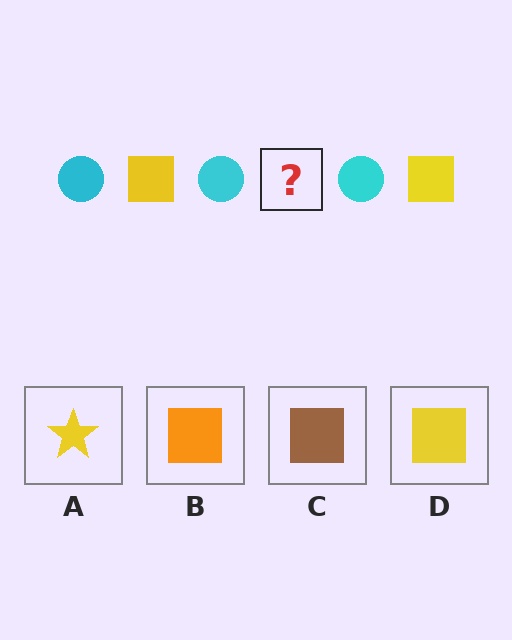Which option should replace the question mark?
Option D.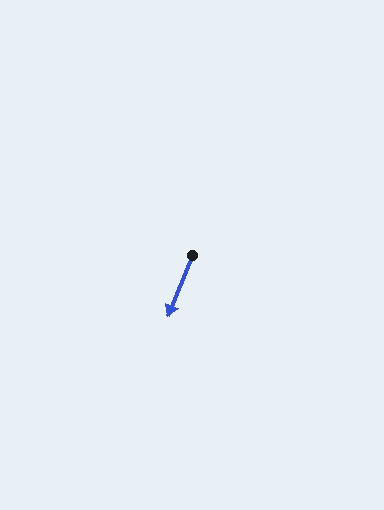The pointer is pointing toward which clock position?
Roughly 7 o'clock.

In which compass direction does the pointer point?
South.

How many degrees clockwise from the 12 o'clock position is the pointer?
Approximately 202 degrees.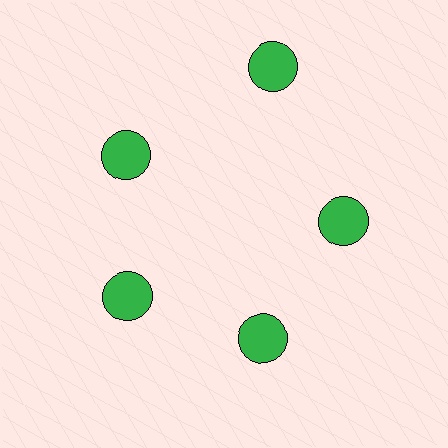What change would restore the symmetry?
The symmetry would be restored by moving it inward, back onto the ring so that all 5 circles sit at equal angles and equal distance from the center.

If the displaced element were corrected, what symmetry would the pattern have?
It would have 5-fold rotational symmetry — the pattern would map onto itself every 72 degrees.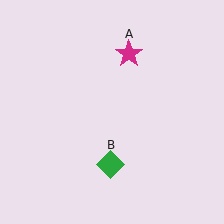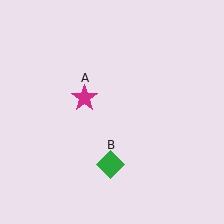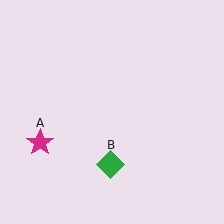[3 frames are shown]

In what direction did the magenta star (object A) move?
The magenta star (object A) moved down and to the left.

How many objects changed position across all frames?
1 object changed position: magenta star (object A).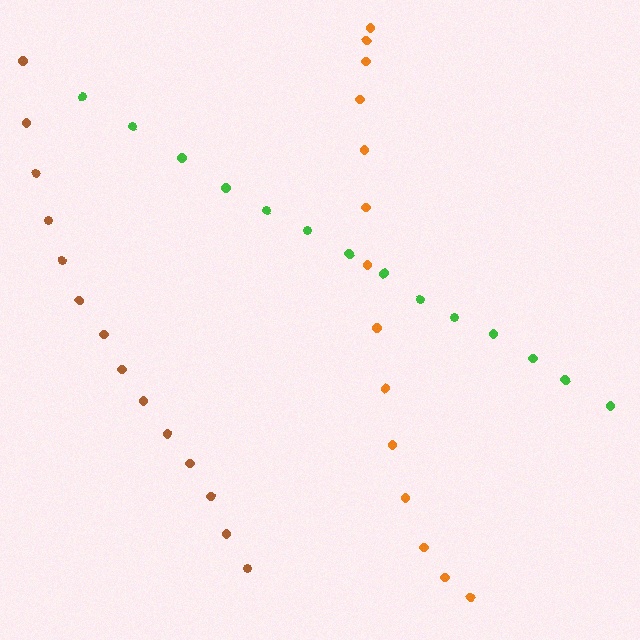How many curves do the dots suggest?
There are 3 distinct paths.